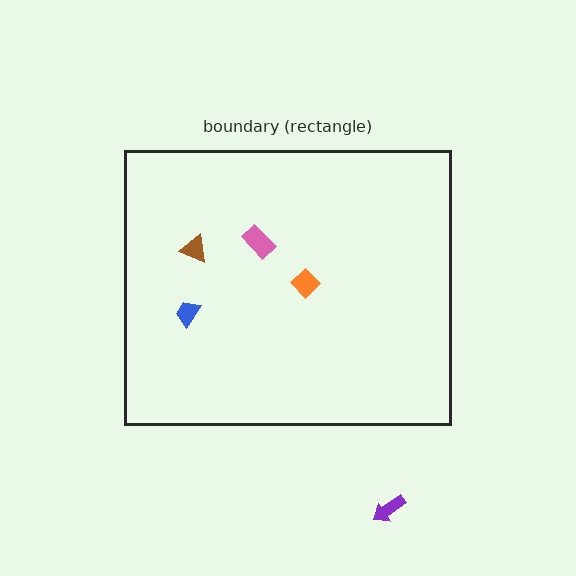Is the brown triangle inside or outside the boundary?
Inside.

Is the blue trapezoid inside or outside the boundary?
Inside.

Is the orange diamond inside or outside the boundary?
Inside.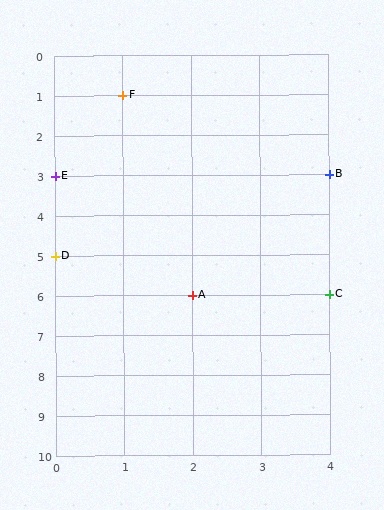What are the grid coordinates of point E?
Point E is at grid coordinates (0, 3).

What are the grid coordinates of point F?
Point F is at grid coordinates (1, 1).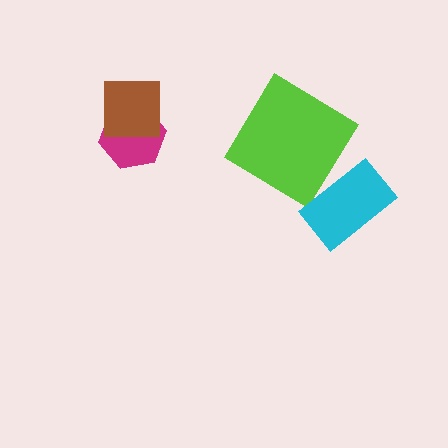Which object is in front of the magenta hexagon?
The brown square is in front of the magenta hexagon.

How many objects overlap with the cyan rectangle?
0 objects overlap with the cyan rectangle.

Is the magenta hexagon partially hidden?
Yes, it is partially covered by another shape.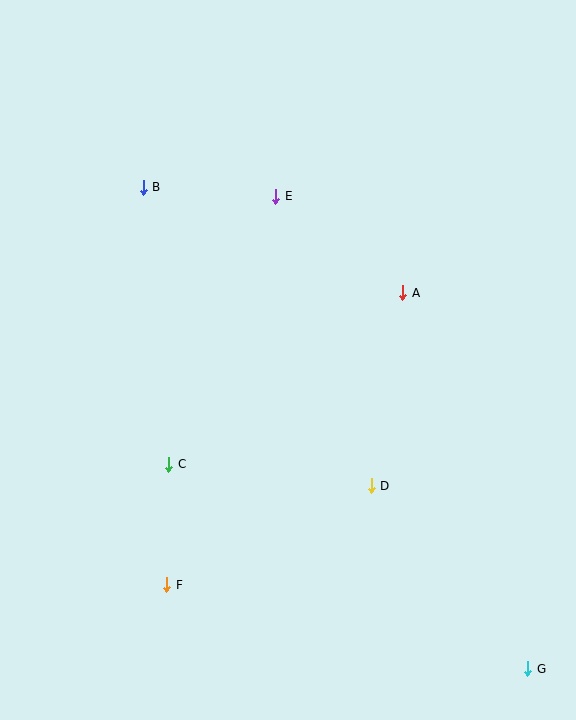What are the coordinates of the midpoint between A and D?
The midpoint between A and D is at (387, 389).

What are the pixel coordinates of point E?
Point E is at (276, 196).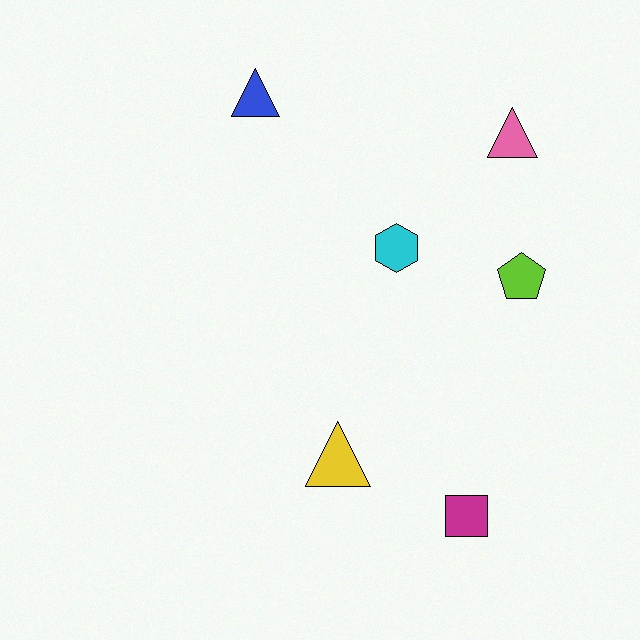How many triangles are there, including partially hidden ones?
There are 3 triangles.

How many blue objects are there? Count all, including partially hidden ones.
There is 1 blue object.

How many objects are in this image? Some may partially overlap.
There are 6 objects.